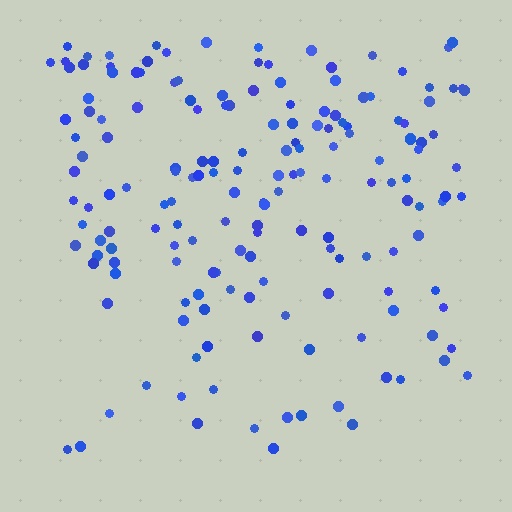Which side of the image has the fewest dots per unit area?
The bottom.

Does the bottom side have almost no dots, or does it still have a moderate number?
Still a moderate number, just noticeably fewer than the top.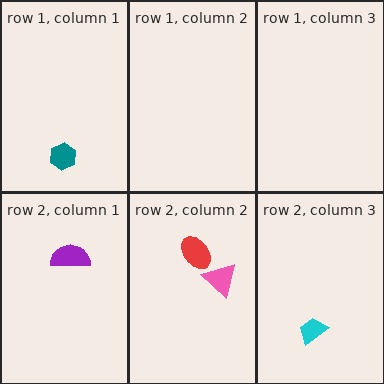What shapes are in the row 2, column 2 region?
The red ellipse, the pink triangle.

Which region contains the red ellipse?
The row 2, column 2 region.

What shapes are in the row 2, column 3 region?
The cyan trapezoid.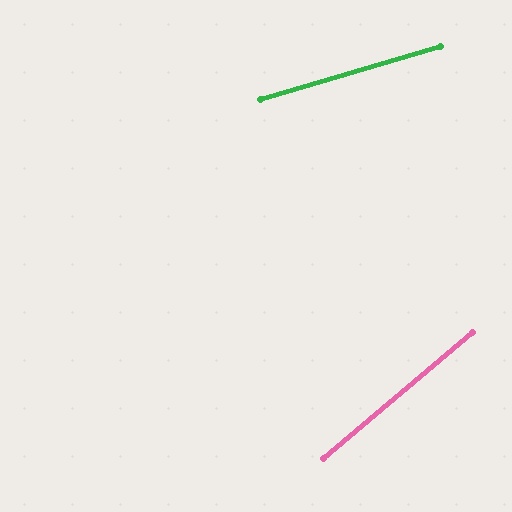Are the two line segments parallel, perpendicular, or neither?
Neither parallel nor perpendicular — they differ by about 24°.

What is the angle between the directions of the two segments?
Approximately 24 degrees.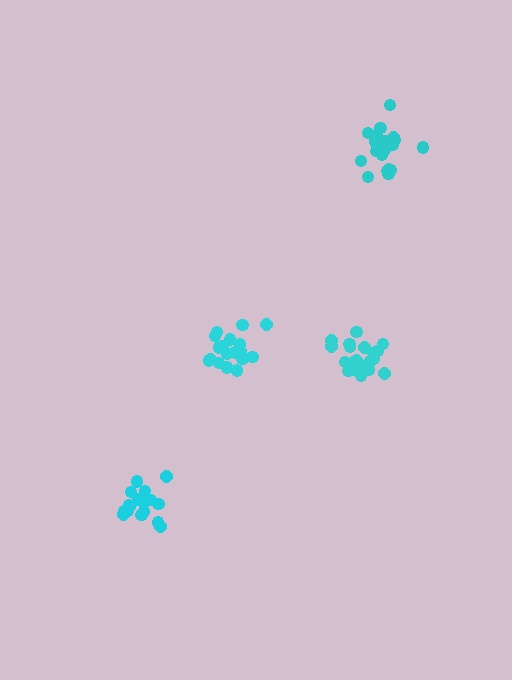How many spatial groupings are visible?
There are 4 spatial groupings.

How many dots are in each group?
Group 1: 17 dots, Group 2: 20 dots, Group 3: 20 dots, Group 4: 20 dots (77 total).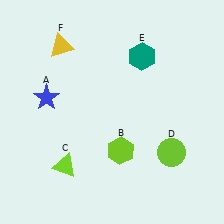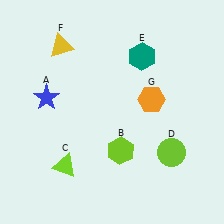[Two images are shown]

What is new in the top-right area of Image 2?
An orange hexagon (G) was added in the top-right area of Image 2.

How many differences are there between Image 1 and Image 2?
There is 1 difference between the two images.